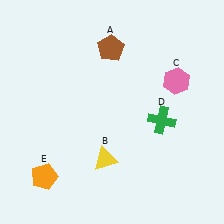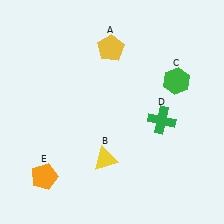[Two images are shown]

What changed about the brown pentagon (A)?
In Image 1, A is brown. In Image 2, it changed to yellow.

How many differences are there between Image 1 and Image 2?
There are 2 differences between the two images.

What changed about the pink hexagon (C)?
In Image 1, C is pink. In Image 2, it changed to green.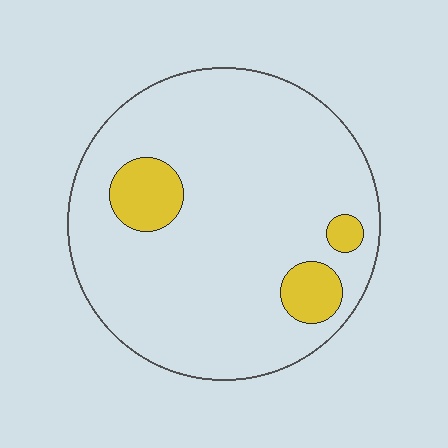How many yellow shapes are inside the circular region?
3.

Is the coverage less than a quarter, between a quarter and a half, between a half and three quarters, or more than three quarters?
Less than a quarter.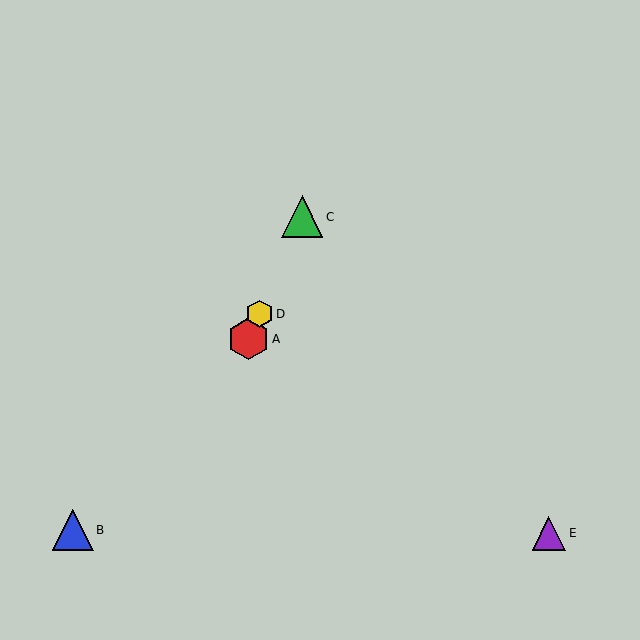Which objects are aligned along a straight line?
Objects A, C, D are aligned along a straight line.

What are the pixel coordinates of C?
Object C is at (302, 217).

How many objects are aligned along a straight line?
3 objects (A, C, D) are aligned along a straight line.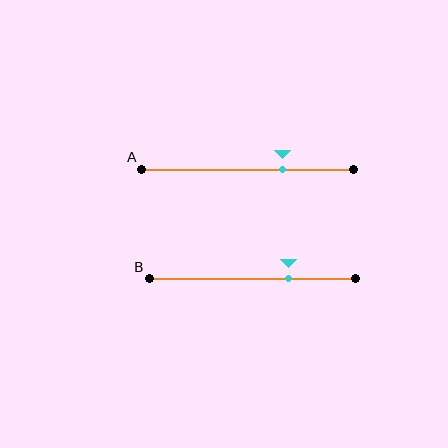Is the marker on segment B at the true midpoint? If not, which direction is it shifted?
No, the marker on segment B is shifted to the right by about 18% of the segment length.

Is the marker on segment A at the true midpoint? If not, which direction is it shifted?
No, the marker on segment A is shifted to the right by about 17% of the segment length.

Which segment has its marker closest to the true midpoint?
Segment A has its marker closest to the true midpoint.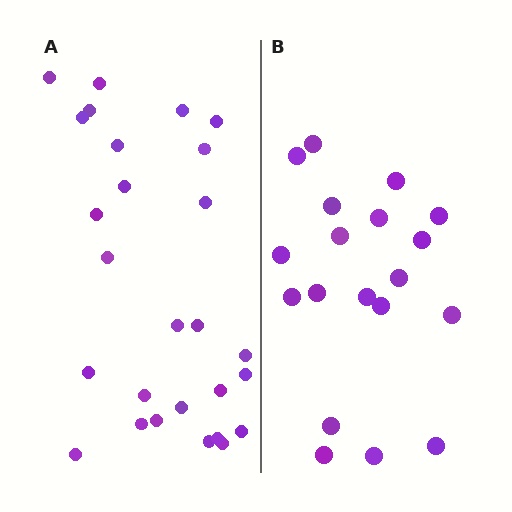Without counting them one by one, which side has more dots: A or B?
Region A (the left region) has more dots.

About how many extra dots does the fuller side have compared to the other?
Region A has roughly 8 or so more dots than region B.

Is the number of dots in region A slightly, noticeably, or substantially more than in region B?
Region A has noticeably more, but not dramatically so. The ratio is roughly 1.4 to 1.